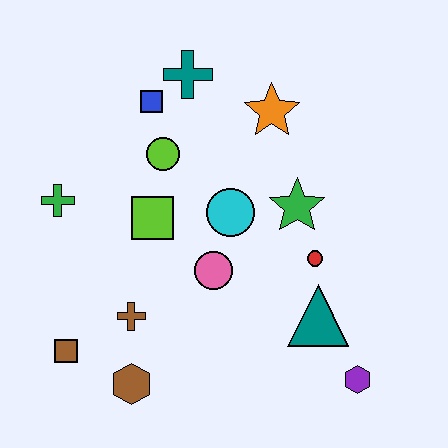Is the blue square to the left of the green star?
Yes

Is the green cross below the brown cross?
No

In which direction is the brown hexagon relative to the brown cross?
The brown hexagon is below the brown cross.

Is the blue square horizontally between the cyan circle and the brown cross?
Yes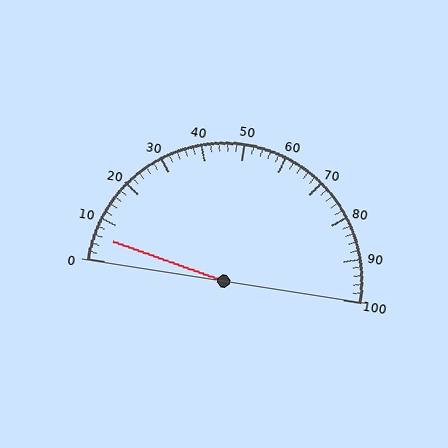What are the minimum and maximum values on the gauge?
The gauge ranges from 0 to 100.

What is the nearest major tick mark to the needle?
The nearest major tick mark is 10.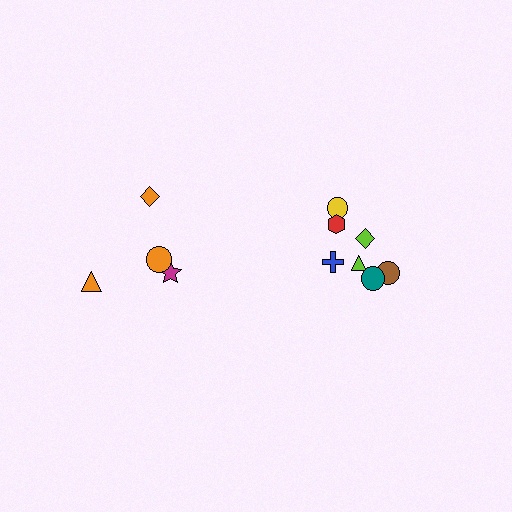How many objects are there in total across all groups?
There are 11 objects.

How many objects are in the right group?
There are 7 objects.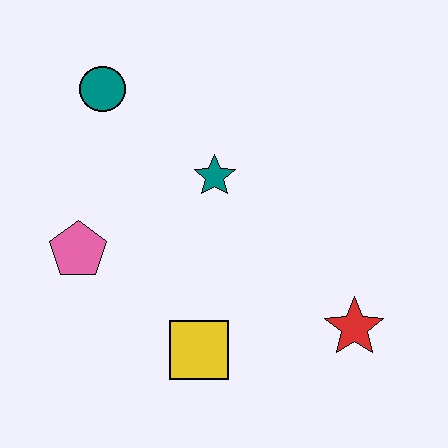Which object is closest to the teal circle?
The teal star is closest to the teal circle.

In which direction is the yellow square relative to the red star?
The yellow square is to the left of the red star.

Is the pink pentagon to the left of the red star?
Yes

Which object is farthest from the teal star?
The red star is farthest from the teal star.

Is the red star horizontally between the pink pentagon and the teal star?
No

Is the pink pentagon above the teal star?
No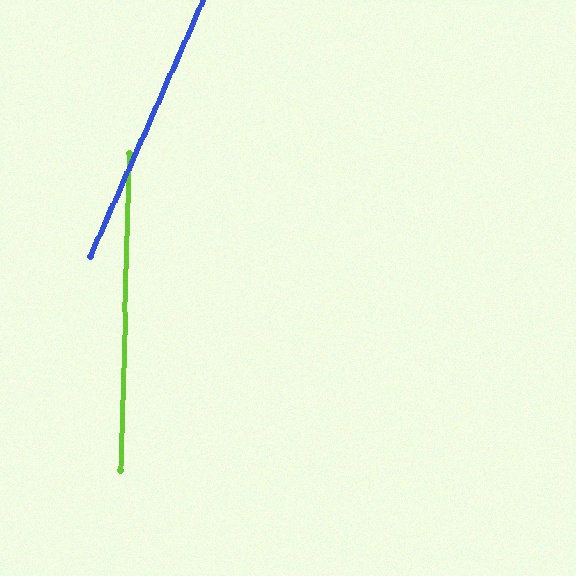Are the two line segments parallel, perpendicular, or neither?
Neither parallel nor perpendicular — they differ by about 22°.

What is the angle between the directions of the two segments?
Approximately 22 degrees.